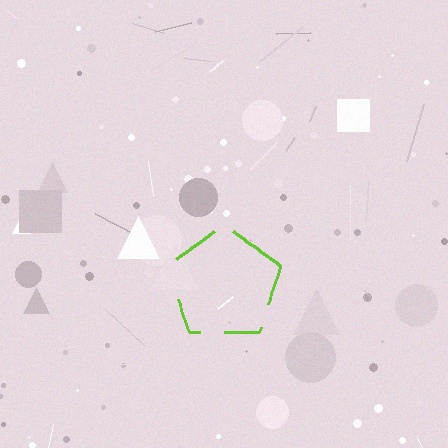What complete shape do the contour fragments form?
The contour fragments form a pentagon.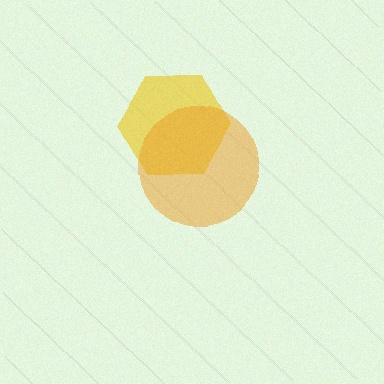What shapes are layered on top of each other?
The layered shapes are: a yellow hexagon, an orange circle.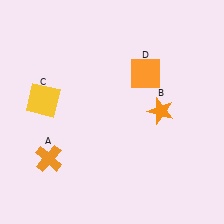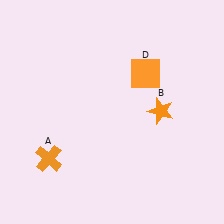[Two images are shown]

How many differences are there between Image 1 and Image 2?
There is 1 difference between the two images.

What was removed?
The yellow square (C) was removed in Image 2.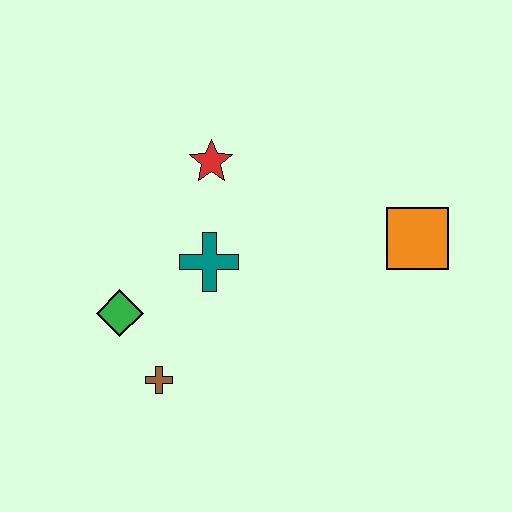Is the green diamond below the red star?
Yes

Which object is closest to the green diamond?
The brown cross is closest to the green diamond.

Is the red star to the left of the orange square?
Yes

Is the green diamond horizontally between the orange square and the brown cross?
No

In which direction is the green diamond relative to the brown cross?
The green diamond is above the brown cross.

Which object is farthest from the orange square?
The green diamond is farthest from the orange square.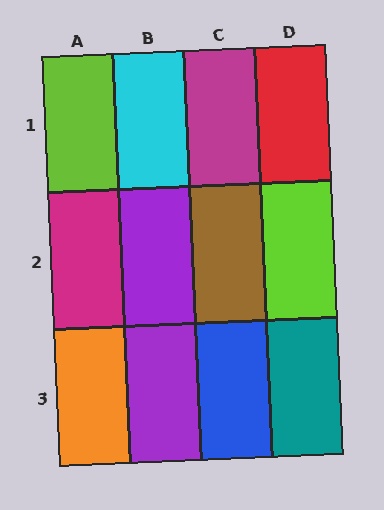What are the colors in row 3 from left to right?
Orange, purple, blue, teal.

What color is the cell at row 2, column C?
Brown.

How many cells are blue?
1 cell is blue.